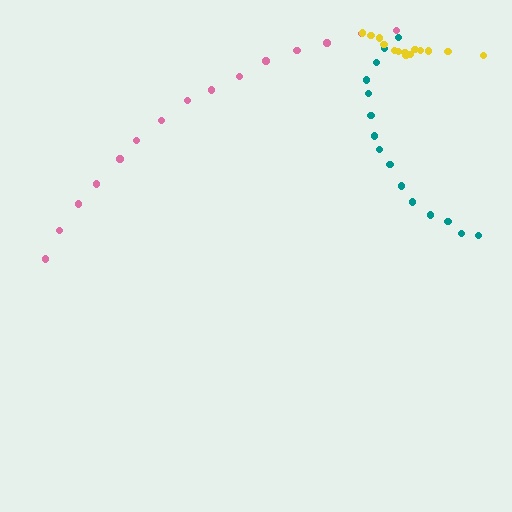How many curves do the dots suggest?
There are 3 distinct paths.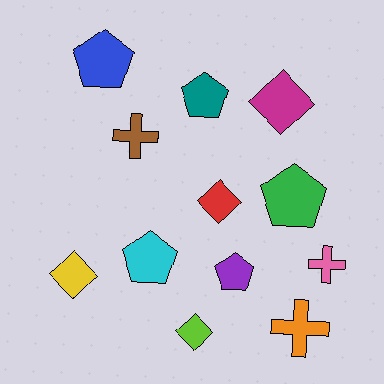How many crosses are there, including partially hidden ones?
There are 3 crosses.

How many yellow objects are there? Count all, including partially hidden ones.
There is 1 yellow object.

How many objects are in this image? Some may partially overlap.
There are 12 objects.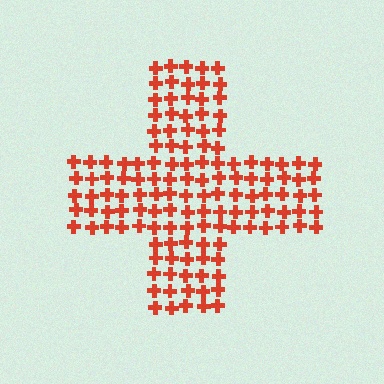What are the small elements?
The small elements are crosses.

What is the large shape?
The large shape is a cross.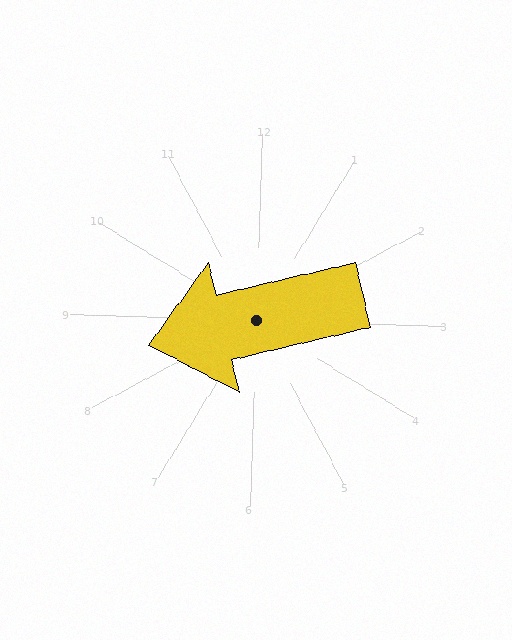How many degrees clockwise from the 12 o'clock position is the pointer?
Approximately 255 degrees.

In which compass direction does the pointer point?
West.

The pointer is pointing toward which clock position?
Roughly 8 o'clock.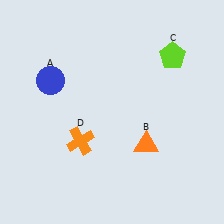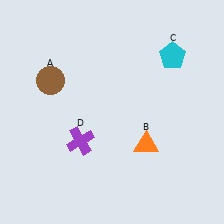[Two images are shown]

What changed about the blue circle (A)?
In Image 1, A is blue. In Image 2, it changed to brown.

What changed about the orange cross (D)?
In Image 1, D is orange. In Image 2, it changed to purple.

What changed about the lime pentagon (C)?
In Image 1, C is lime. In Image 2, it changed to cyan.